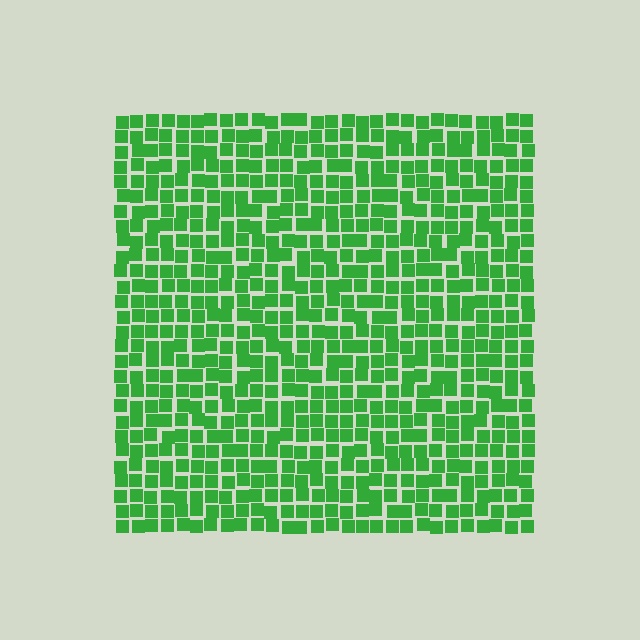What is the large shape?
The large shape is a square.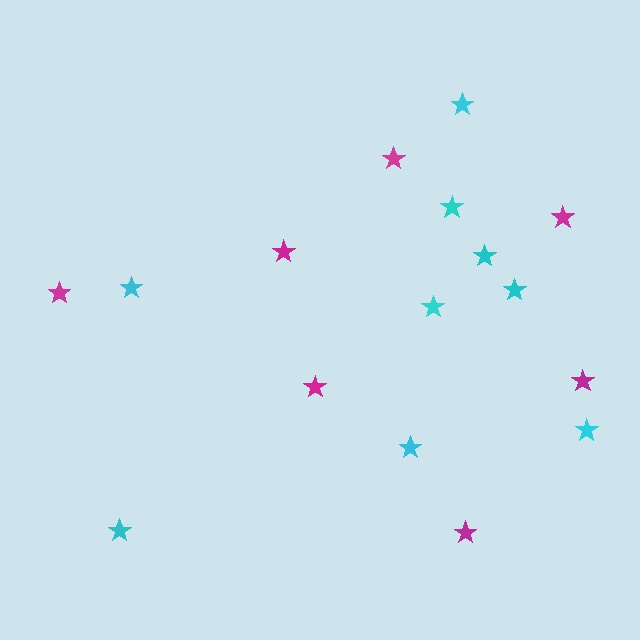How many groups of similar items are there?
There are 2 groups: one group of magenta stars (7) and one group of cyan stars (9).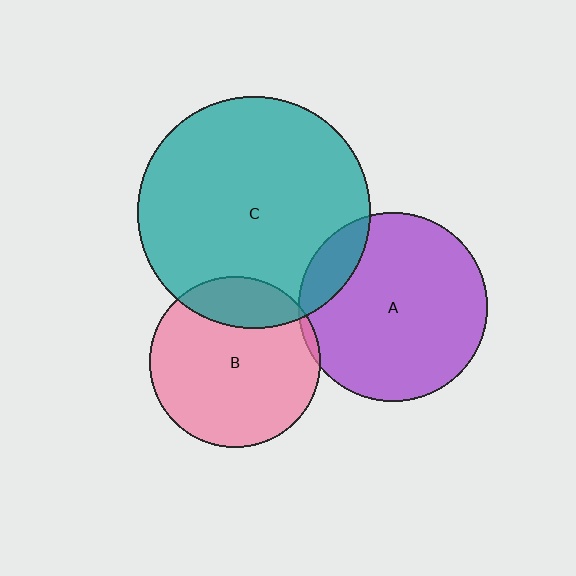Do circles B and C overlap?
Yes.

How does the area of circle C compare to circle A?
Approximately 1.5 times.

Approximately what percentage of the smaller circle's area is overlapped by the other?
Approximately 20%.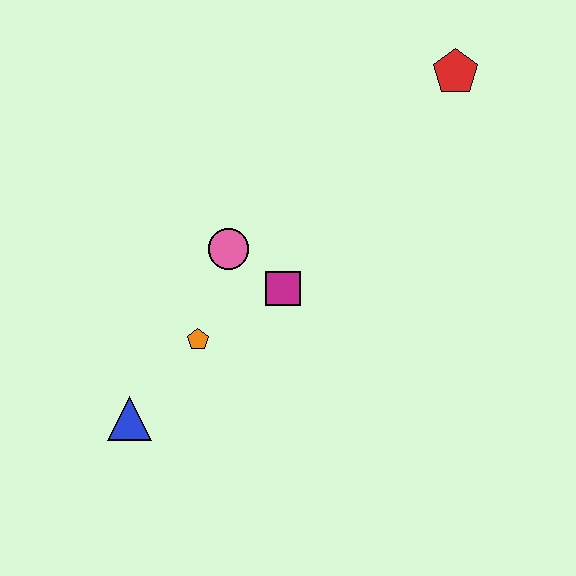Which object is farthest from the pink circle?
The red pentagon is farthest from the pink circle.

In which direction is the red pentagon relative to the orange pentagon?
The red pentagon is above the orange pentagon.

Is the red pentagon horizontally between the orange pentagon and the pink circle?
No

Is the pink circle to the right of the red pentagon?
No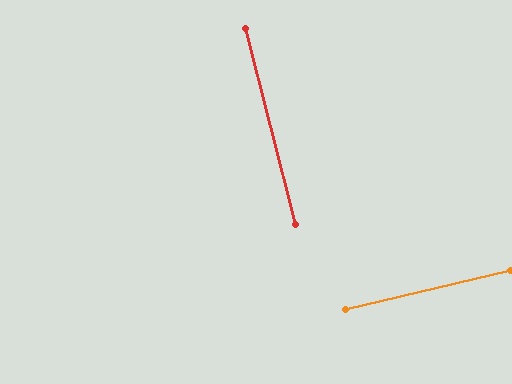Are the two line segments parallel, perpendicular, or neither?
Perpendicular — they meet at approximately 89°.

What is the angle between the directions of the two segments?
Approximately 89 degrees.